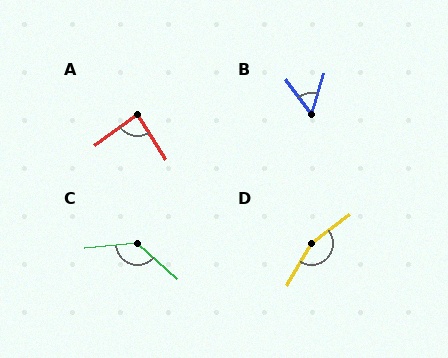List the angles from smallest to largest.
B (54°), A (86°), C (133°), D (158°).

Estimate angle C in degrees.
Approximately 133 degrees.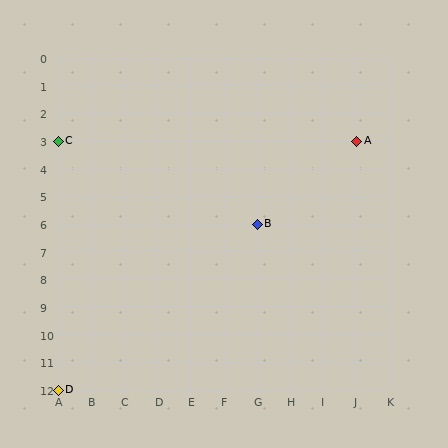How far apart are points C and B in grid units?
Points C and B are 6 columns and 3 rows apart (about 6.7 grid units diagonally).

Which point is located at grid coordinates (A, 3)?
Point C is at (A, 3).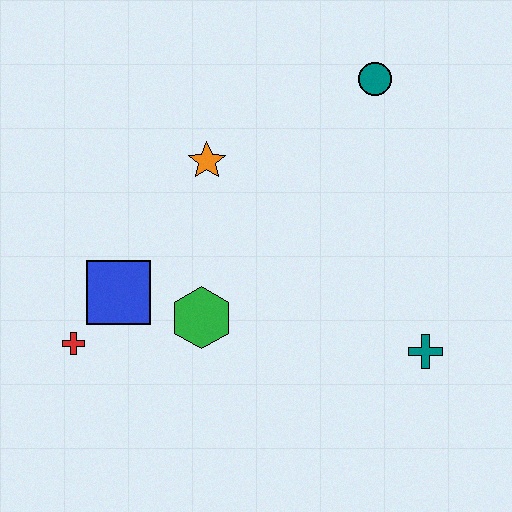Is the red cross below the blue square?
Yes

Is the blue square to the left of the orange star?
Yes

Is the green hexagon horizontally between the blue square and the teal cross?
Yes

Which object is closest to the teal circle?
The orange star is closest to the teal circle.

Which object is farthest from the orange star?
The teal cross is farthest from the orange star.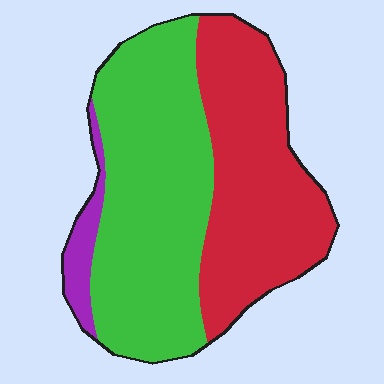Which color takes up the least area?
Purple, at roughly 5%.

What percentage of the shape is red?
Red takes up about two fifths (2/5) of the shape.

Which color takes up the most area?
Green, at roughly 50%.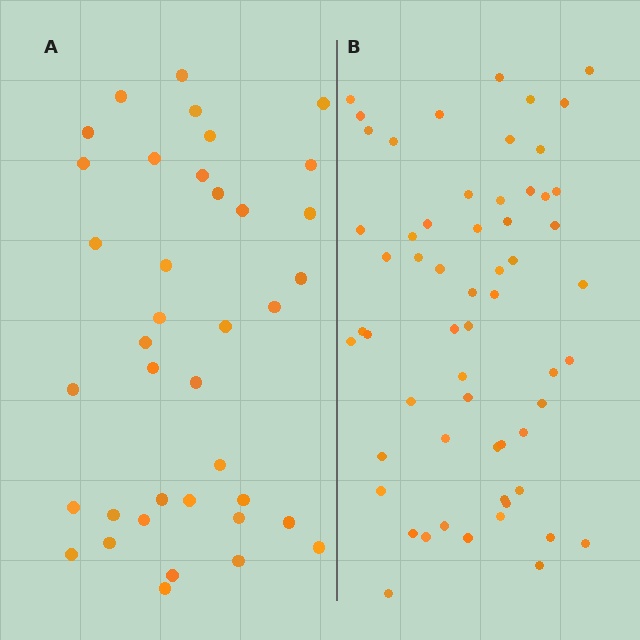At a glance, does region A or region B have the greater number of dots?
Region B (the right region) has more dots.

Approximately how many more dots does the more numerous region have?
Region B has approximately 20 more dots than region A.